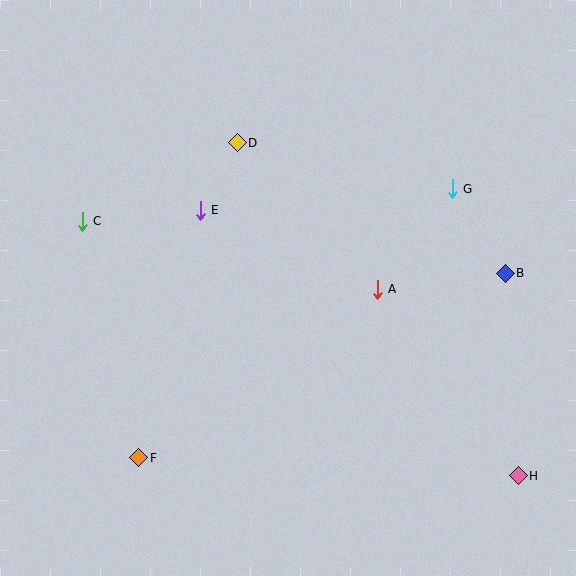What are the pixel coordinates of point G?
Point G is at (452, 189).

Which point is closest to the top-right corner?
Point G is closest to the top-right corner.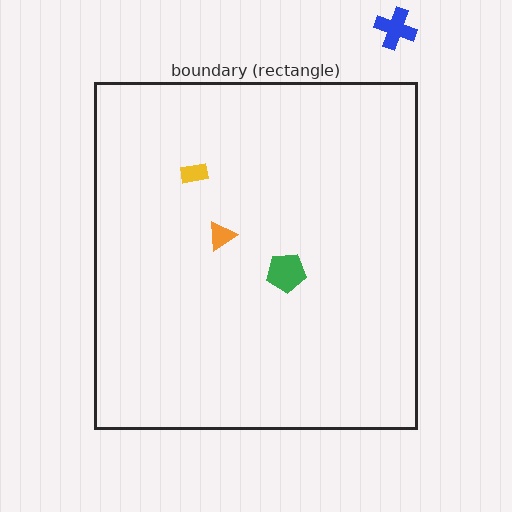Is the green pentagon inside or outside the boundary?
Inside.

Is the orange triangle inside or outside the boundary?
Inside.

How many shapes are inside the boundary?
3 inside, 1 outside.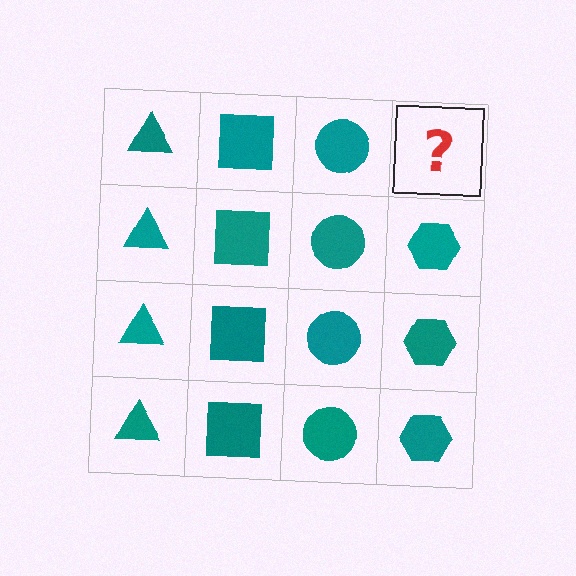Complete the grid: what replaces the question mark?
The question mark should be replaced with a teal hexagon.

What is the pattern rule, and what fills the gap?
The rule is that each column has a consistent shape. The gap should be filled with a teal hexagon.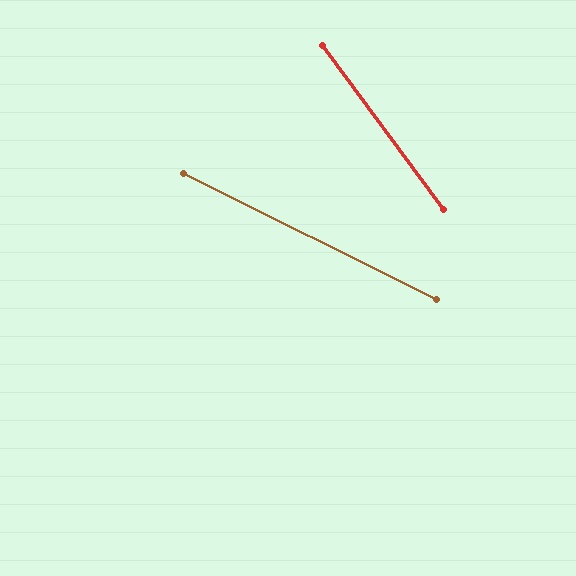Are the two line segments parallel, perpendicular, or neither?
Neither parallel nor perpendicular — they differ by about 27°.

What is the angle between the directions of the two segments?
Approximately 27 degrees.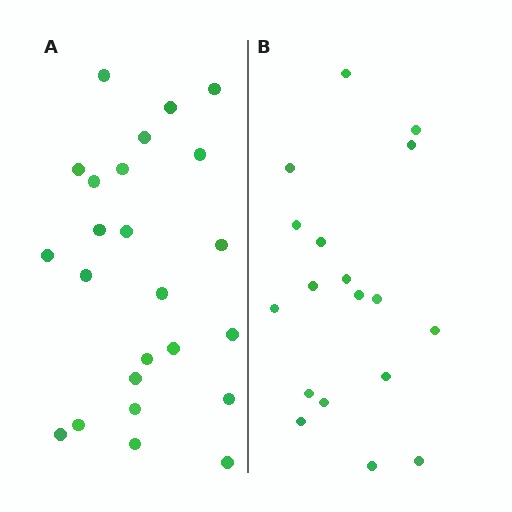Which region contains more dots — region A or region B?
Region A (the left region) has more dots.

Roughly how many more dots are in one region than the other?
Region A has about 6 more dots than region B.